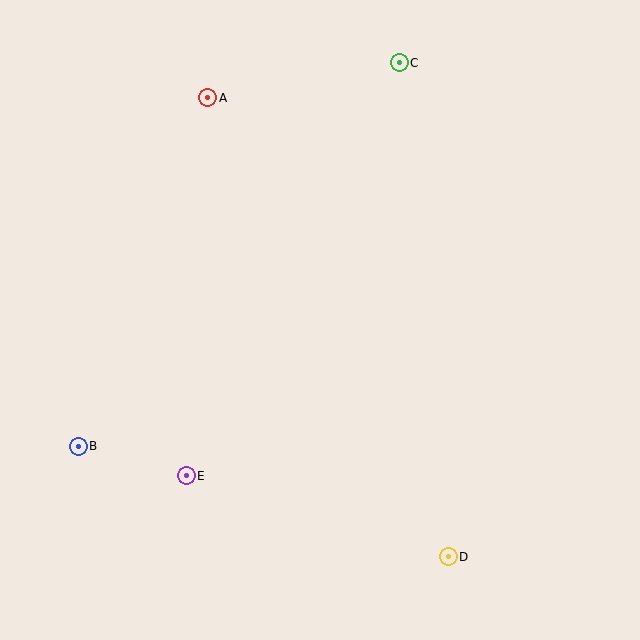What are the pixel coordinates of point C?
Point C is at (399, 63).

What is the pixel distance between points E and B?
The distance between E and B is 112 pixels.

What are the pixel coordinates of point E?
Point E is at (186, 476).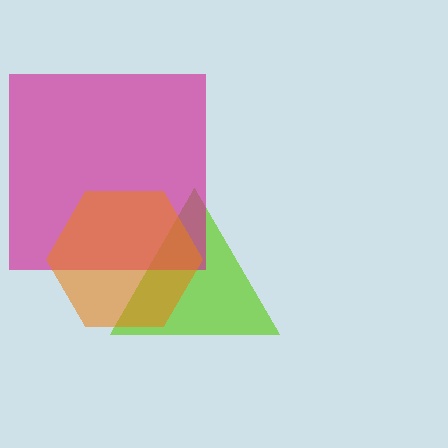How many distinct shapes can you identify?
There are 3 distinct shapes: a lime triangle, a magenta square, an orange hexagon.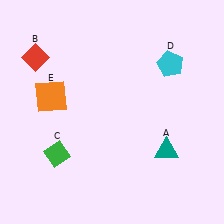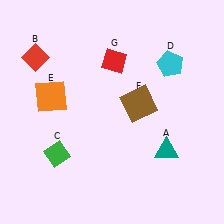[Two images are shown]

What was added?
A brown square (F), a red diamond (G) were added in Image 2.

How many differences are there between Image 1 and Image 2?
There are 2 differences between the two images.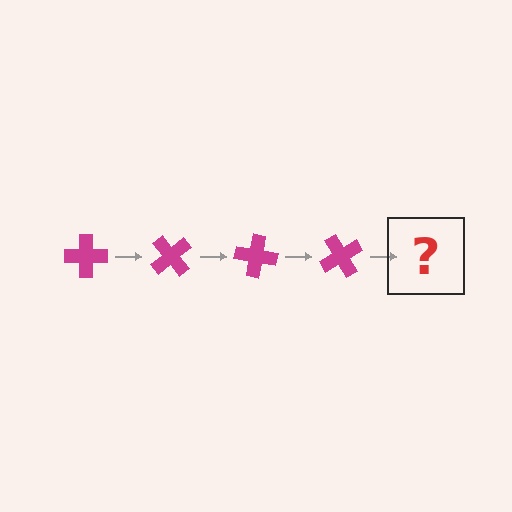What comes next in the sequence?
The next element should be a magenta cross rotated 200 degrees.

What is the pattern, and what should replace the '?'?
The pattern is that the cross rotates 50 degrees each step. The '?' should be a magenta cross rotated 200 degrees.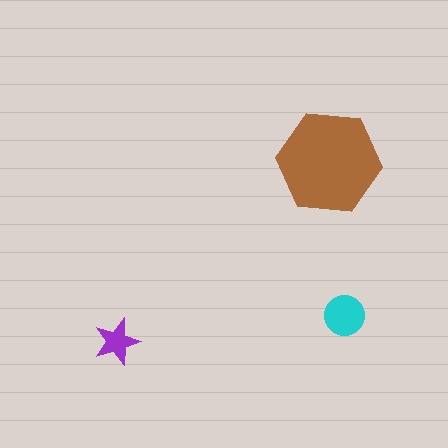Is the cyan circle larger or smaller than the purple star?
Larger.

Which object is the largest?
The brown hexagon.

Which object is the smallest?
The purple star.